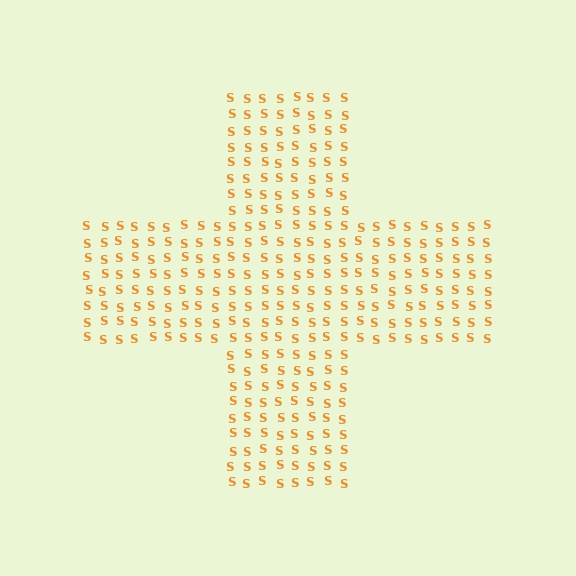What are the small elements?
The small elements are letter S's.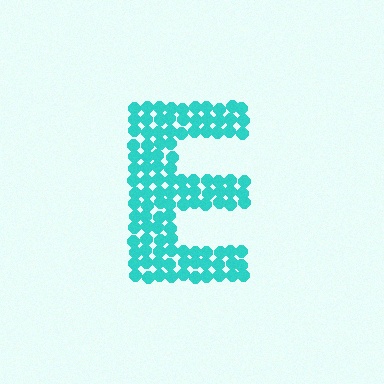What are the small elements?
The small elements are circles.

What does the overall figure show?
The overall figure shows the letter E.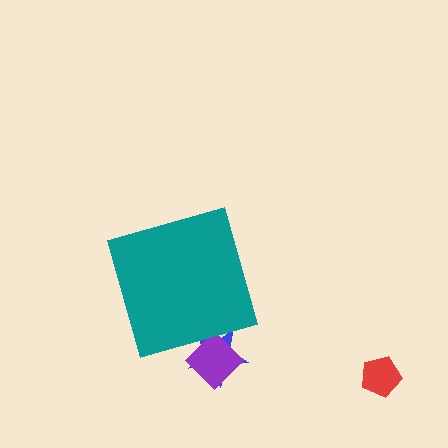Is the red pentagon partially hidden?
No, the red pentagon is fully visible.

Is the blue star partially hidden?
Yes, the blue star is partially hidden behind the teal diamond.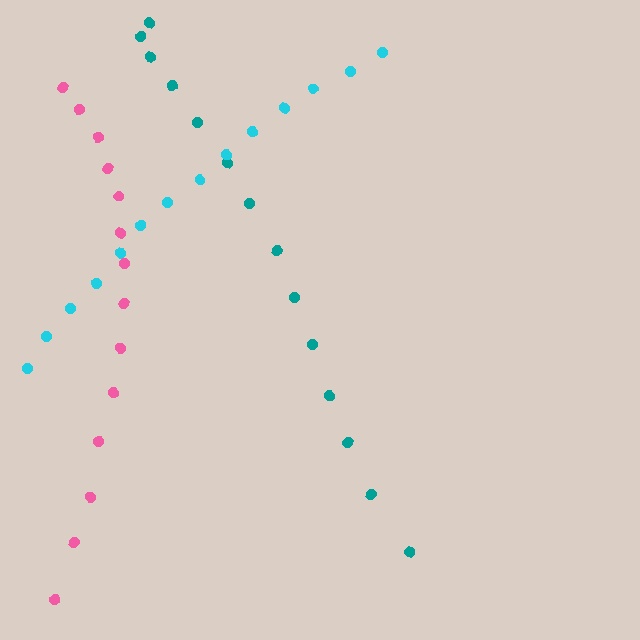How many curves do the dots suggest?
There are 3 distinct paths.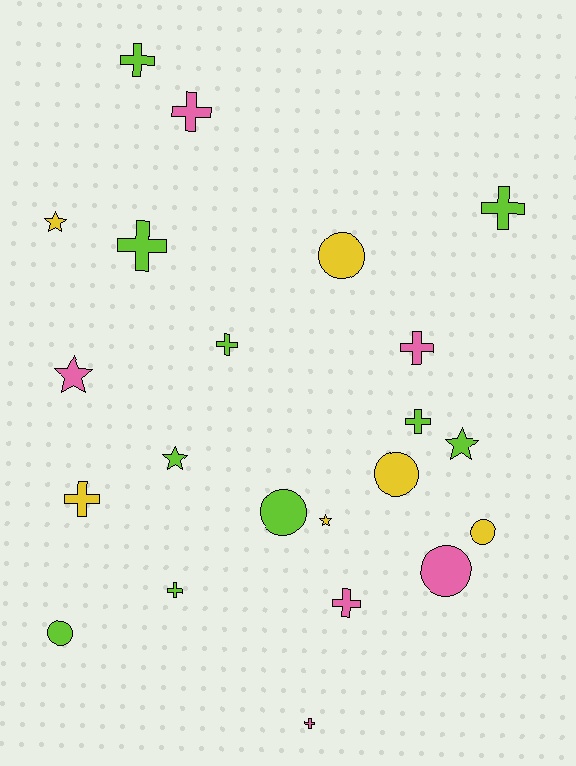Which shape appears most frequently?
Cross, with 11 objects.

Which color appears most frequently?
Lime, with 10 objects.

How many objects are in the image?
There are 22 objects.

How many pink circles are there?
There is 1 pink circle.